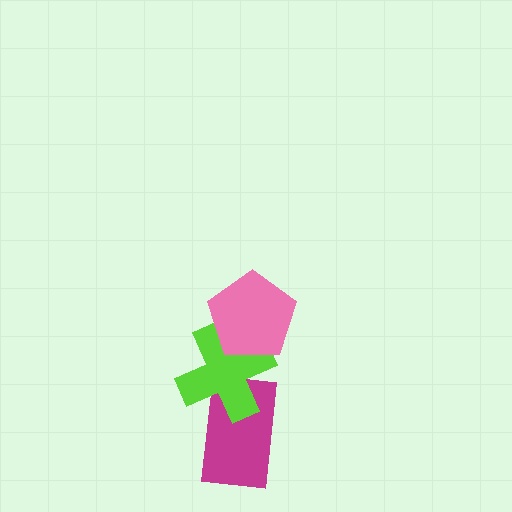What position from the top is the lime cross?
The lime cross is 2nd from the top.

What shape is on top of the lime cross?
The pink pentagon is on top of the lime cross.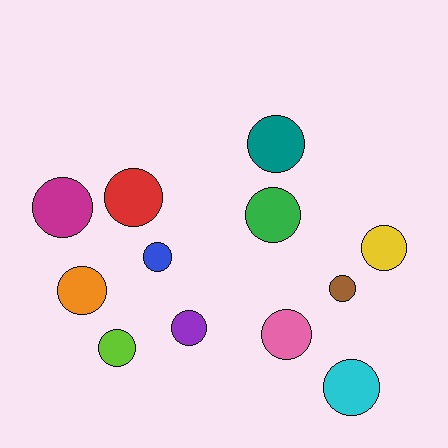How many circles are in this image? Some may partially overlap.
There are 12 circles.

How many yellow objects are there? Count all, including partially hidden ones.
There is 1 yellow object.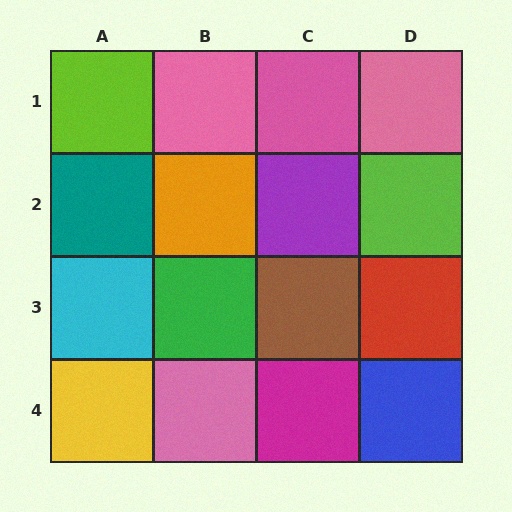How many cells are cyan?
1 cell is cyan.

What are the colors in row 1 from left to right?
Lime, pink, pink, pink.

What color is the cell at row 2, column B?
Orange.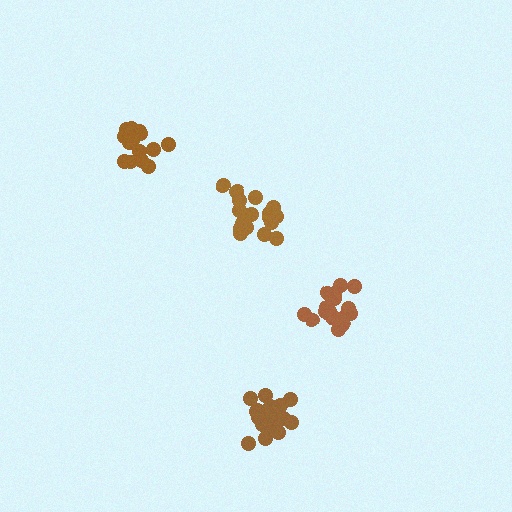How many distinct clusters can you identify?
There are 4 distinct clusters.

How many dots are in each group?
Group 1: 17 dots, Group 2: 20 dots, Group 3: 18 dots, Group 4: 14 dots (69 total).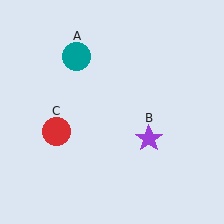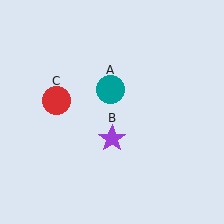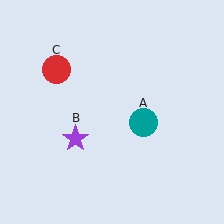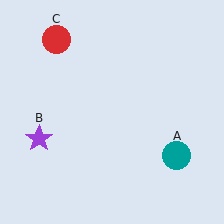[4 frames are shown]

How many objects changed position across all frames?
3 objects changed position: teal circle (object A), purple star (object B), red circle (object C).